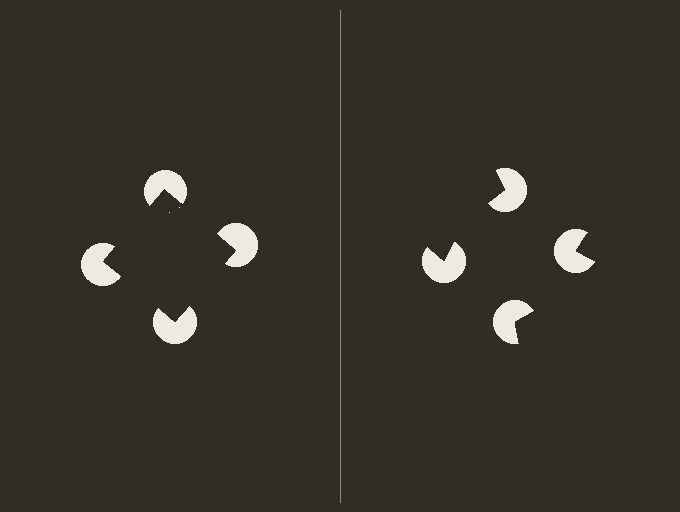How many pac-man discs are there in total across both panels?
8 — 4 on each side.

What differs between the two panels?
The pac-man discs are positioned identically on both sides; only the wedge orientations differ. On the left they align to a square; on the right they are misaligned.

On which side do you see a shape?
An illusory square appears on the left side. On the right side the wedge cuts are rotated, so no coherent shape forms.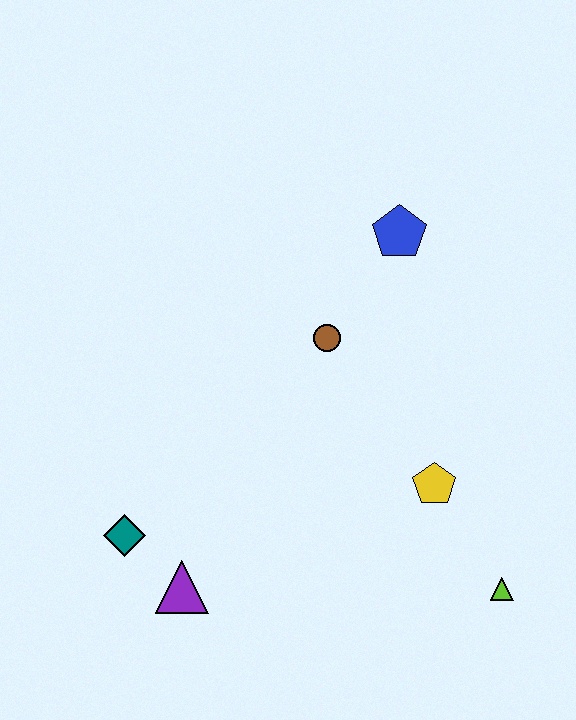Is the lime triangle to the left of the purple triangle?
No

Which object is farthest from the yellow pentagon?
The teal diamond is farthest from the yellow pentagon.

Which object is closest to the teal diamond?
The purple triangle is closest to the teal diamond.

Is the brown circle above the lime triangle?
Yes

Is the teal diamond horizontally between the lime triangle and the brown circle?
No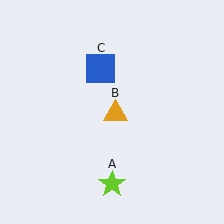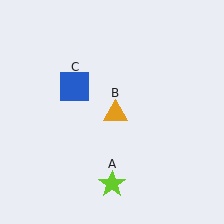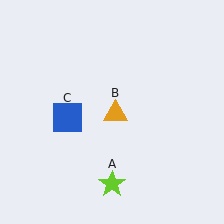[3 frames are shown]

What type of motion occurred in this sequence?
The blue square (object C) rotated counterclockwise around the center of the scene.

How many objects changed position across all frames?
1 object changed position: blue square (object C).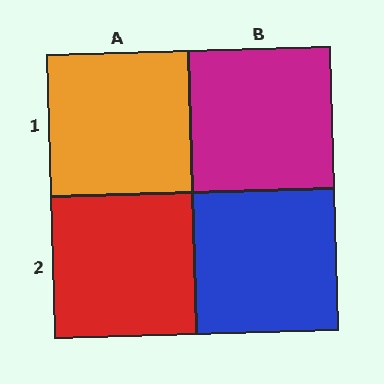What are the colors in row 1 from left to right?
Orange, magenta.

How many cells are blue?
1 cell is blue.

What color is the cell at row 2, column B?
Blue.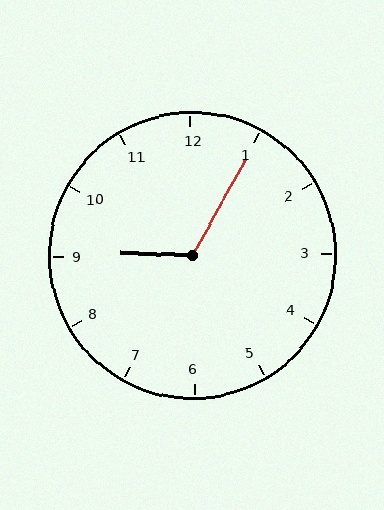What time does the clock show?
9:05.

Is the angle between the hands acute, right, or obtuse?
It is obtuse.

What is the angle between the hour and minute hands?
Approximately 118 degrees.